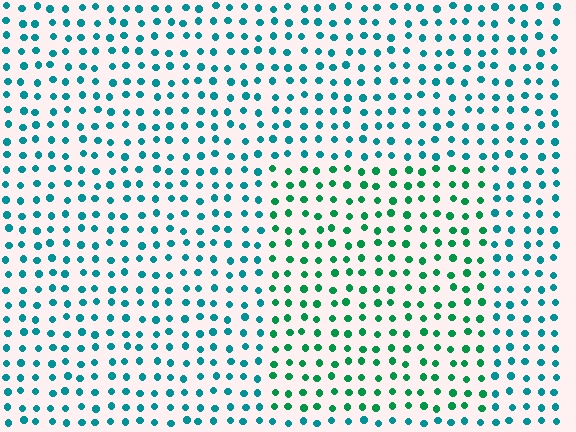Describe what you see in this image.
The image is filled with small teal elements in a uniform arrangement. A rectangle-shaped region is visible where the elements are tinted to a slightly different hue, forming a subtle color boundary.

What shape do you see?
I see a rectangle.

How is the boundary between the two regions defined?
The boundary is defined purely by a slight shift in hue (about 34 degrees). Spacing, size, and orientation are identical on both sides.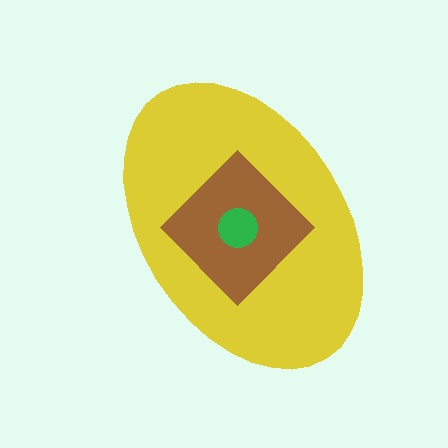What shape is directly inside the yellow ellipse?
The brown diamond.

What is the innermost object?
The green circle.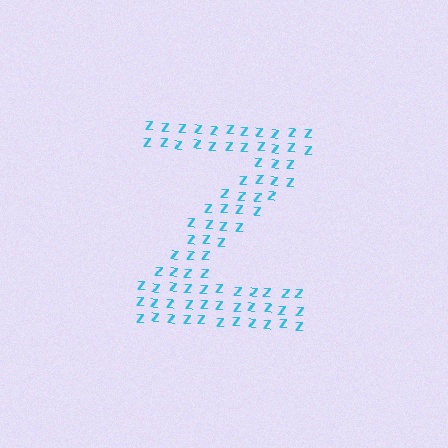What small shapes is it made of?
It is made of small letter Z's.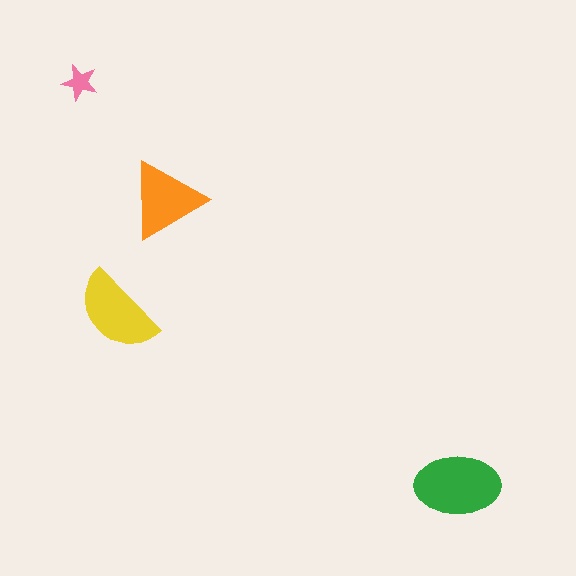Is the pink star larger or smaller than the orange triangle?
Smaller.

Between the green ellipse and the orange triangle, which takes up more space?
The green ellipse.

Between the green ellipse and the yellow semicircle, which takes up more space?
The green ellipse.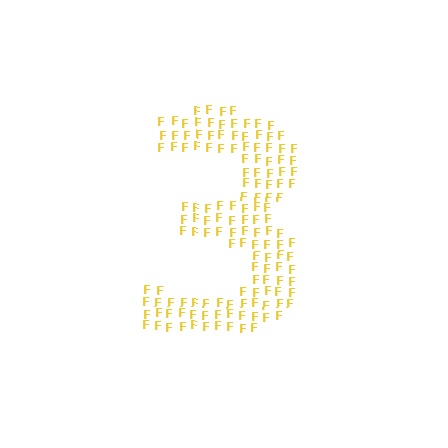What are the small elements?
The small elements are letter F's.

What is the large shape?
The large shape is the digit 3.